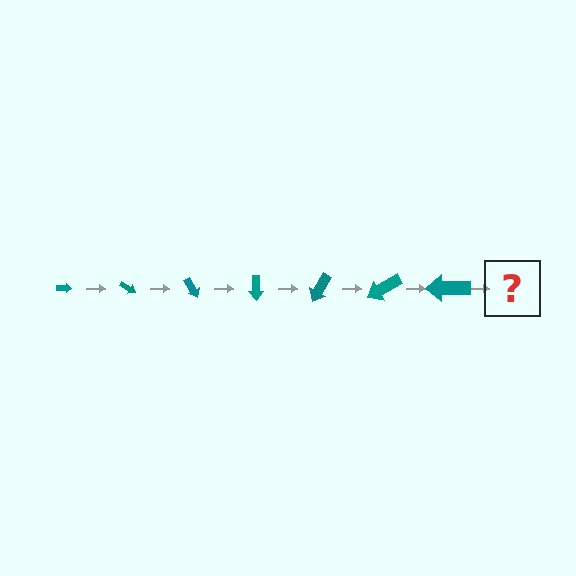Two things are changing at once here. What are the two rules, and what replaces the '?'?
The two rules are that the arrow grows larger each step and it rotates 30 degrees each step. The '?' should be an arrow, larger than the previous one and rotated 210 degrees from the start.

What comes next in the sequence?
The next element should be an arrow, larger than the previous one and rotated 210 degrees from the start.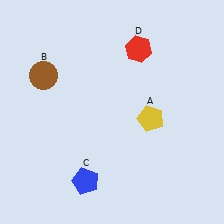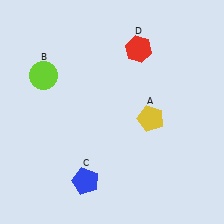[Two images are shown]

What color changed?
The circle (B) changed from brown in Image 1 to lime in Image 2.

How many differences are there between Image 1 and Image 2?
There is 1 difference between the two images.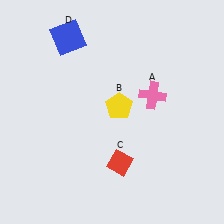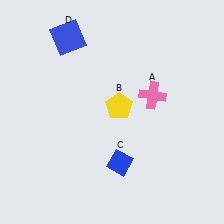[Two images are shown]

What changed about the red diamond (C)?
In Image 1, C is red. In Image 2, it changed to blue.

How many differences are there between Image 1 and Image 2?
There is 1 difference between the two images.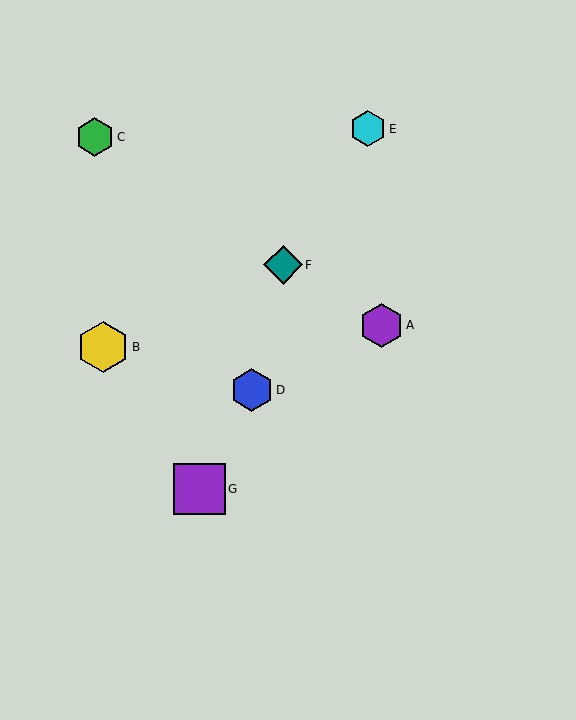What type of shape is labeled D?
Shape D is a blue hexagon.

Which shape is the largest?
The purple square (labeled G) is the largest.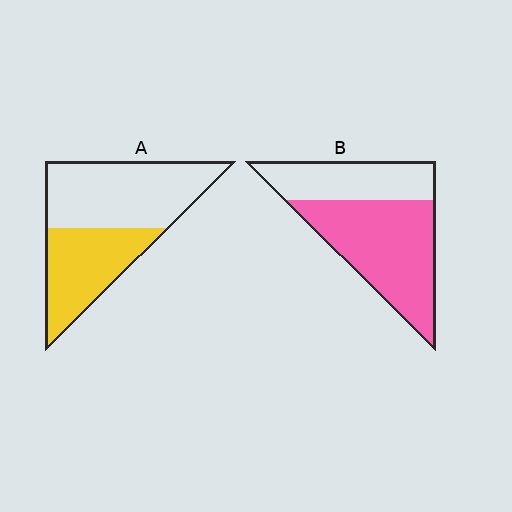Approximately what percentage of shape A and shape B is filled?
A is approximately 40% and B is approximately 65%.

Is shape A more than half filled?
No.